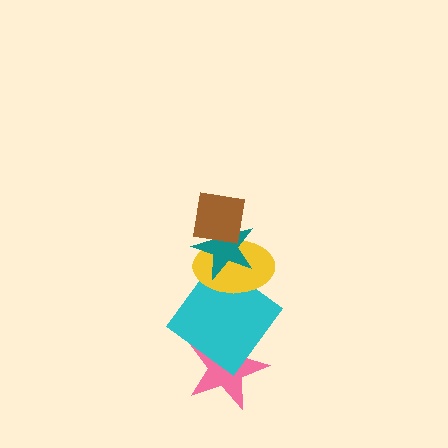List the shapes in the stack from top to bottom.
From top to bottom: the brown square, the teal star, the yellow ellipse, the cyan diamond, the pink star.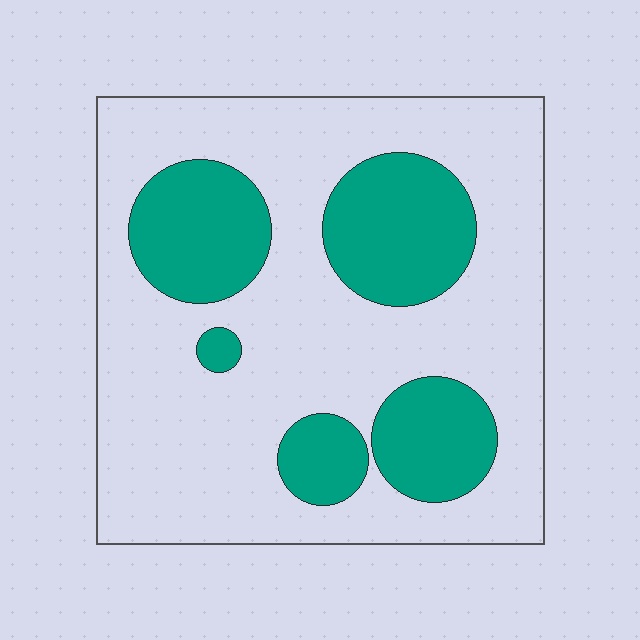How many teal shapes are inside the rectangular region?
5.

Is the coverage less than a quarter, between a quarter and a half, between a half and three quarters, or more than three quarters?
Between a quarter and a half.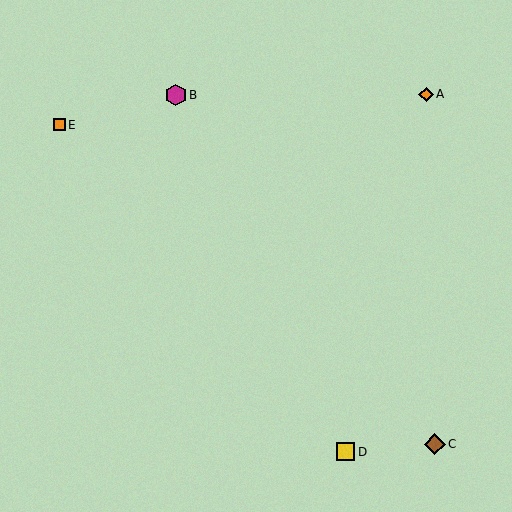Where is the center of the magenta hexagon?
The center of the magenta hexagon is at (176, 95).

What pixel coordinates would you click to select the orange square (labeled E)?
Click at (59, 125) to select the orange square E.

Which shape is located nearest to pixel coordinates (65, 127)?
The orange square (labeled E) at (59, 125) is nearest to that location.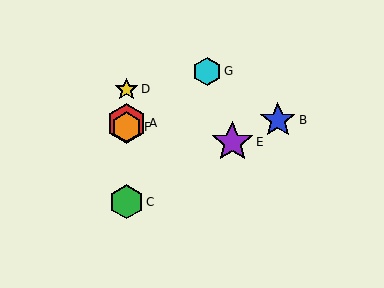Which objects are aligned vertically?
Objects A, C, D, F are aligned vertically.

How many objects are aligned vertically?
4 objects (A, C, D, F) are aligned vertically.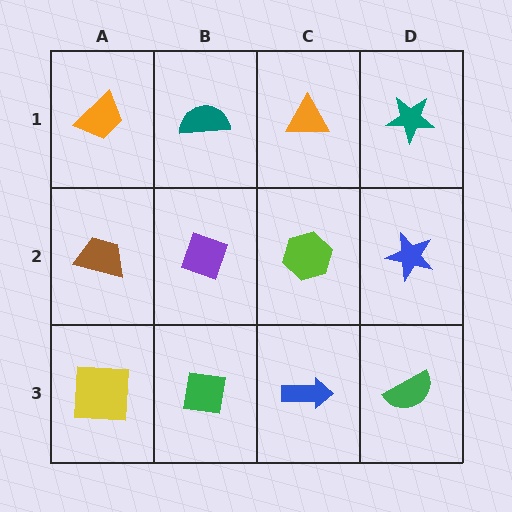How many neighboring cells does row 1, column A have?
2.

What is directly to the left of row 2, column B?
A brown trapezoid.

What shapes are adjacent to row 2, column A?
An orange trapezoid (row 1, column A), a yellow square (row 3, column A), a purple diamond (row 2, column B).